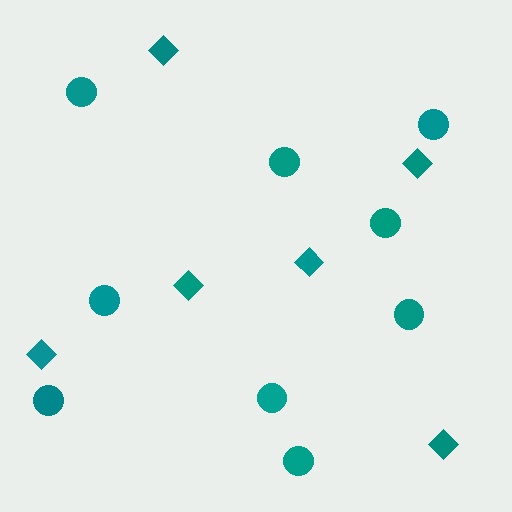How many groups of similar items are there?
There are 2 groups: one group of circles (9) and one group of diamonds (6).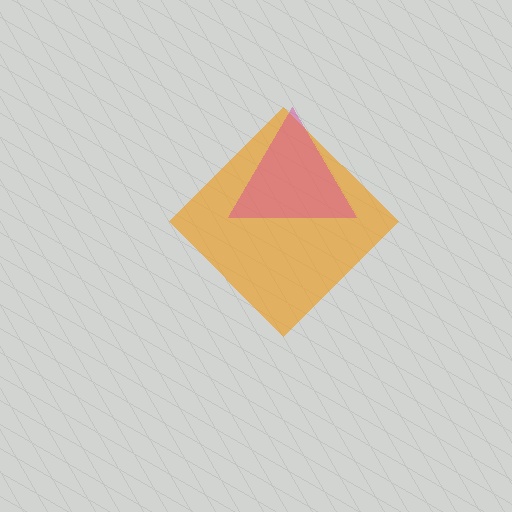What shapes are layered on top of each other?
The layered shapes are: an orange diamond, a magenta triangle.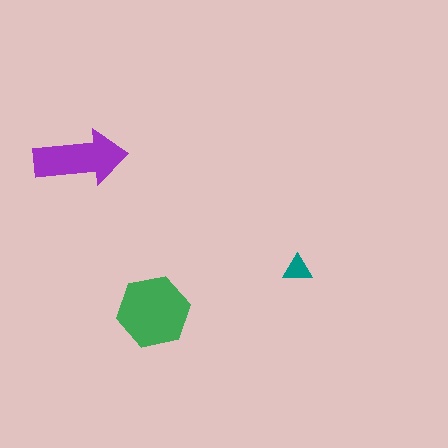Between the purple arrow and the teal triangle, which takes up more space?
The purple arrow.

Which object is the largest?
The green hexagon.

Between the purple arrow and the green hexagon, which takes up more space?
The green hexagon.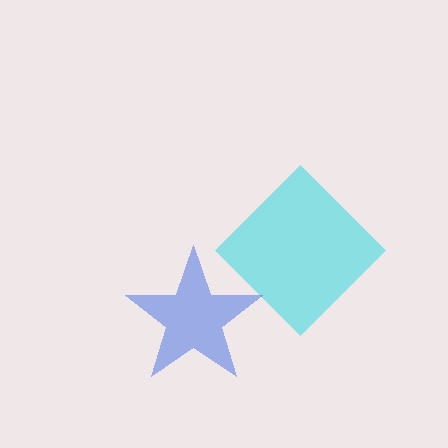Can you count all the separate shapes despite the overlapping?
Yes, there are 2 separate shapes.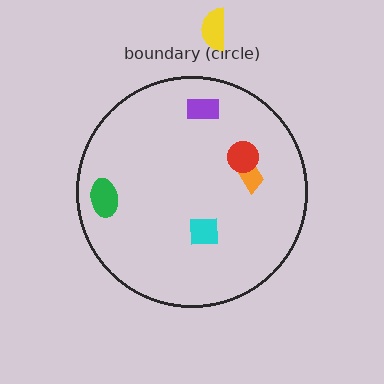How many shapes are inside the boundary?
5 inside, 1 outside.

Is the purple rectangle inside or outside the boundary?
Inside.